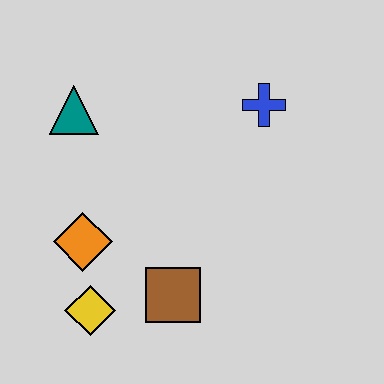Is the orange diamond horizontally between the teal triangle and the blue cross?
Yes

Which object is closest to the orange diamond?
The yellow diamond is closest to the orange diamond.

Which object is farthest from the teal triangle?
The brown square is farthest from the teal triangle.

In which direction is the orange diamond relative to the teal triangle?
The orange diamond is below the teal triangle.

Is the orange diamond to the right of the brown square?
No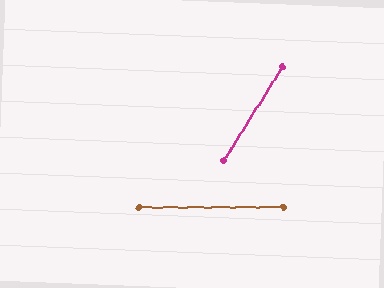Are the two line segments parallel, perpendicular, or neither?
Neither parallel nor perpendicular — they differ by about 58°.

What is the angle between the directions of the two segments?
Approximately 58 degrees.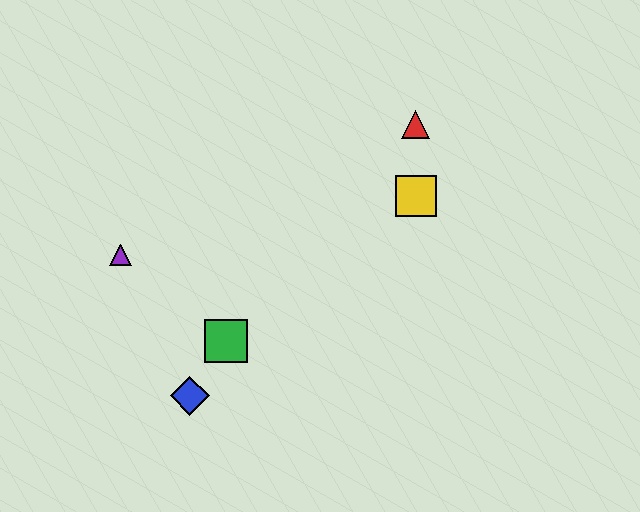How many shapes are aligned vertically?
2 shapes (the red triangle, the yellow square) are aligned vertically.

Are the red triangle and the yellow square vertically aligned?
Yes, both are at x≈416.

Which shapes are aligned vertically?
The red triangle, the yellow square are aligned vertically.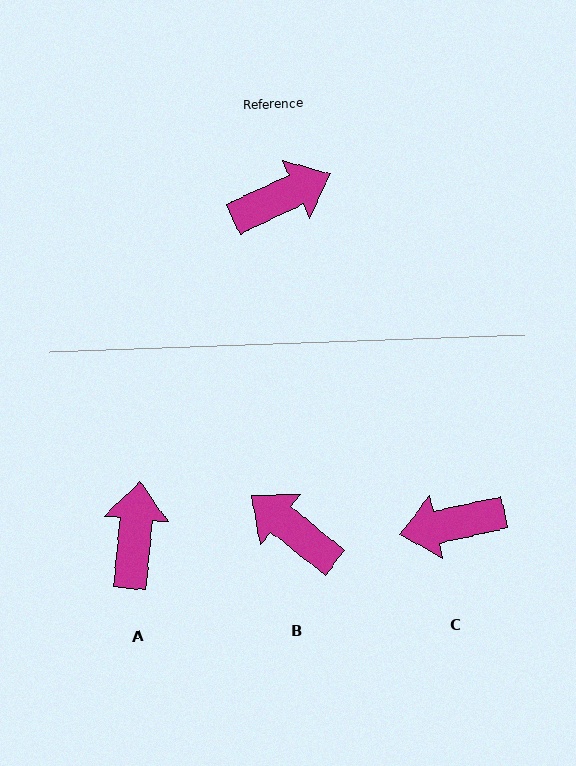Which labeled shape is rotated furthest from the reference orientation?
C, about 167 degrees away.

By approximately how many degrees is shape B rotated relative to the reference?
Approximately 116 degrees counter-clockwise.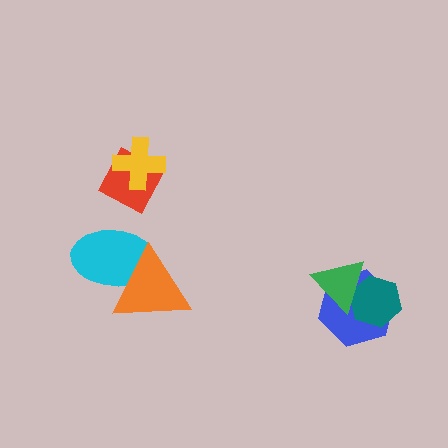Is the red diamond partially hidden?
Yes, it is partially covered by another shape.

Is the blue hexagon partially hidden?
Yes, it is partially covered by another shape.